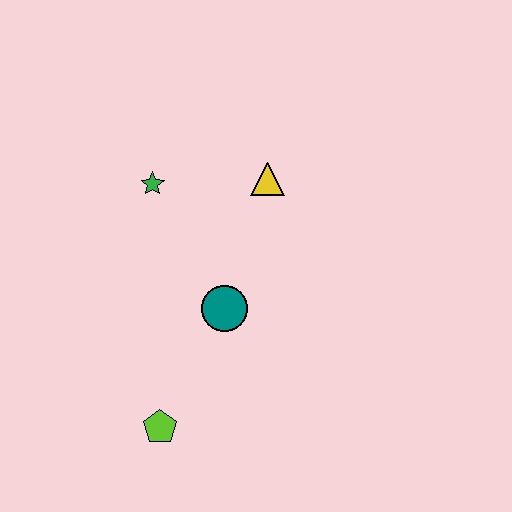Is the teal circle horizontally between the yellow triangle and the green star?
Yes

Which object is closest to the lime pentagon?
The teal circle is closest to the lime pentagon.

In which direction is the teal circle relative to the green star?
The teal circle is below the green star.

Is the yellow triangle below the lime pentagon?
No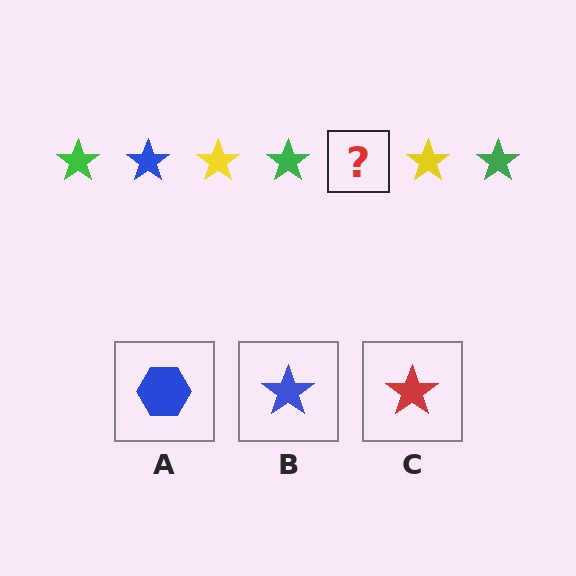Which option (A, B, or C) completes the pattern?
B.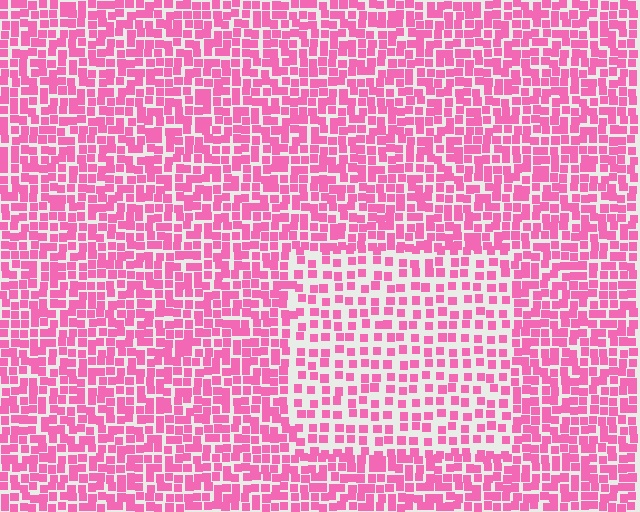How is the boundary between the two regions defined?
The boundary is defined by a change in element density (approximately 1.7x ratio). All elements are the same color, size, and shape.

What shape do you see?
I see a rectangle.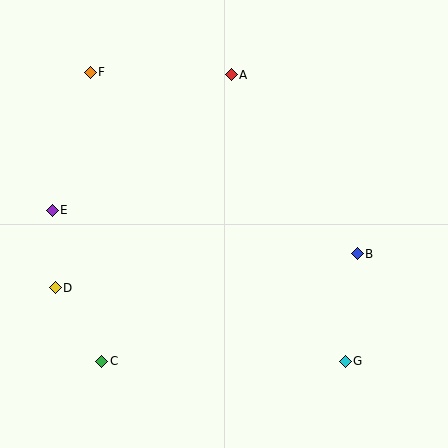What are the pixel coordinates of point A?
Point A is at (231, 75).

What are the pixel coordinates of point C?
Point C is at (101, 361).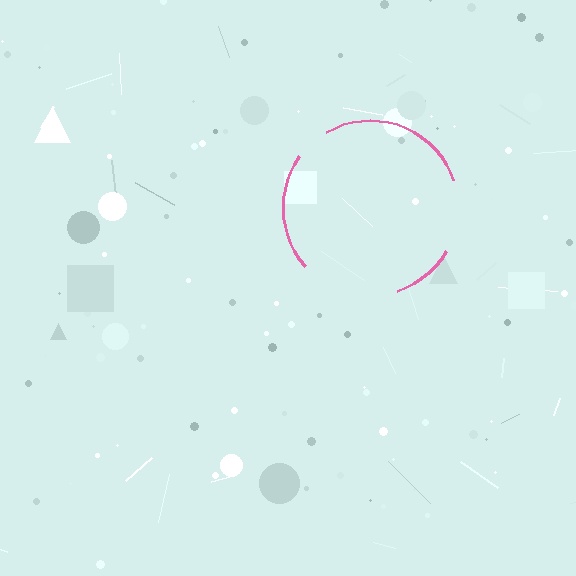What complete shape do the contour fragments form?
The contour fragments form a circle.